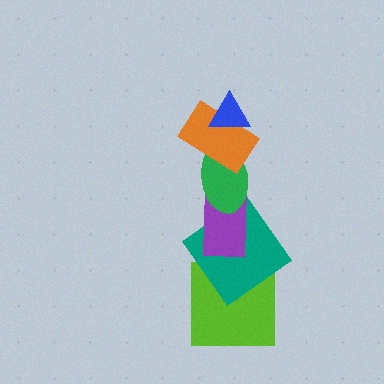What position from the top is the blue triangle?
The blue triangle is 1st from the top.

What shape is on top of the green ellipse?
The orange rectangle is on top of the green ellipse.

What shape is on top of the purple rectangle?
The green ellipse is on top of the purple rectangle.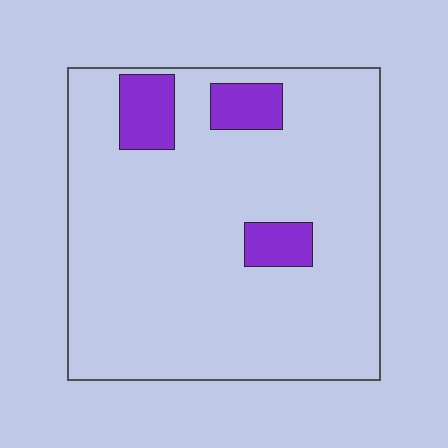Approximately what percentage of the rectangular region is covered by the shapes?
Approximately 10%.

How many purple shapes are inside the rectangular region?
3.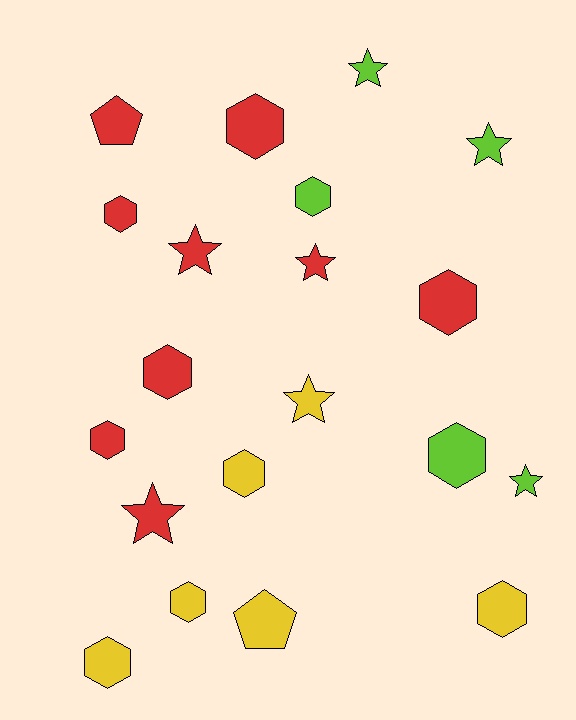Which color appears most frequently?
Red, with 9 objects.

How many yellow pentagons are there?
There is 1 yellow pentagon.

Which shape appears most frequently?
Hexagon, with 11 objects.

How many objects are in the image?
There are 20 objects.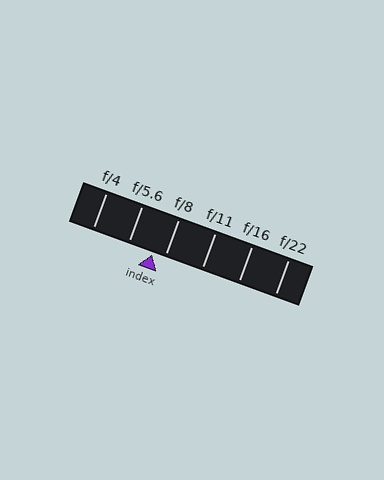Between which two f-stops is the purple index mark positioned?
The index mark is between f/5.6 and f/8.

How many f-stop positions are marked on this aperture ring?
There are 6 f-stop positions marked.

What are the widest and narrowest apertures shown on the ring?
The widest aperture shown is f/4 and the narrowest is f/22.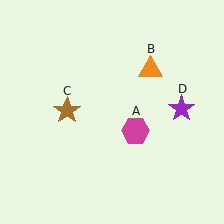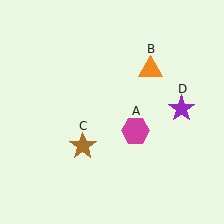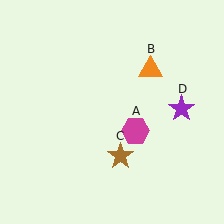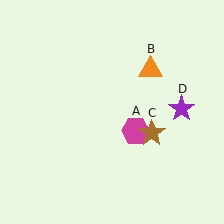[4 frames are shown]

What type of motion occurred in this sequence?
The brown star (object C) rotated counterclockwise around the center of the scene.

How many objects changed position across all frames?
1 object changed position: brown star (object C).